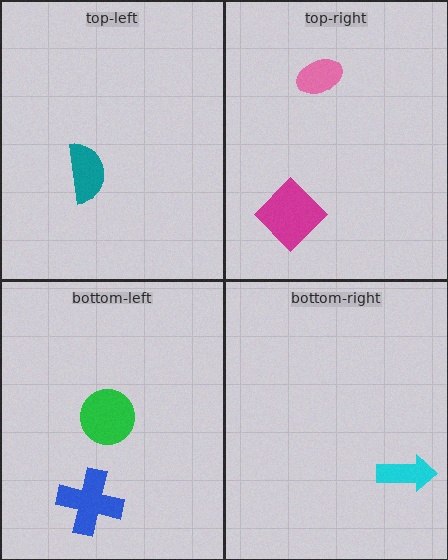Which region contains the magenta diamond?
The top-right region.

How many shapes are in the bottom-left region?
2.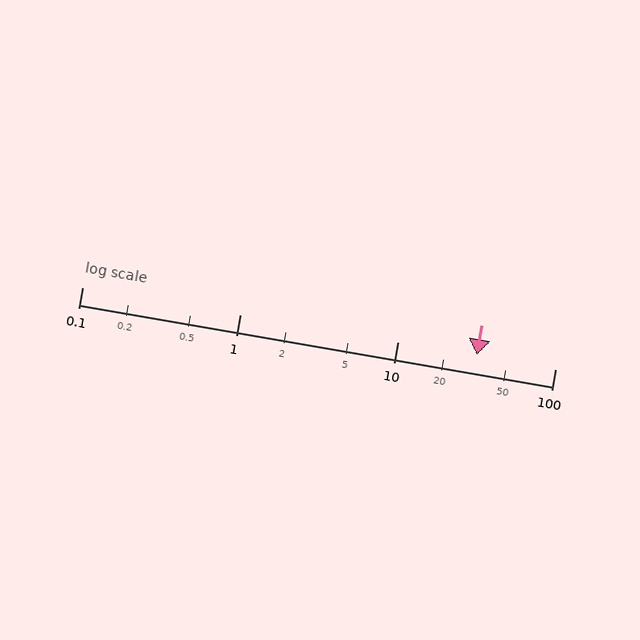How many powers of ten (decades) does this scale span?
The scale spans 3 decades, from 0.1 to 100.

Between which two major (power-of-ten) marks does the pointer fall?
The pointer is between 10 and 100.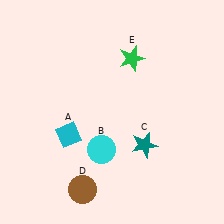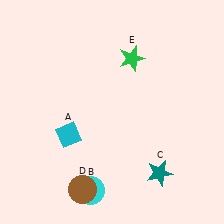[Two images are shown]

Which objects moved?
The objects that moved are: the cyan circle (B), the teal star (C).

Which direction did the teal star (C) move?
The teal star (C) moved down.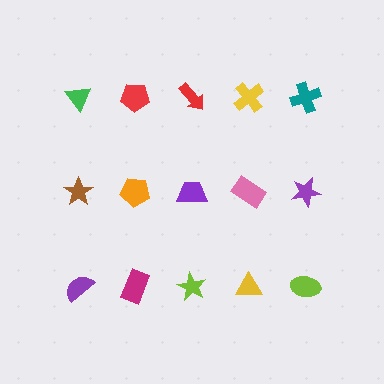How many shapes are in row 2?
5 shapes.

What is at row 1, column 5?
A teal cross.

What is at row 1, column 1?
A green triangle.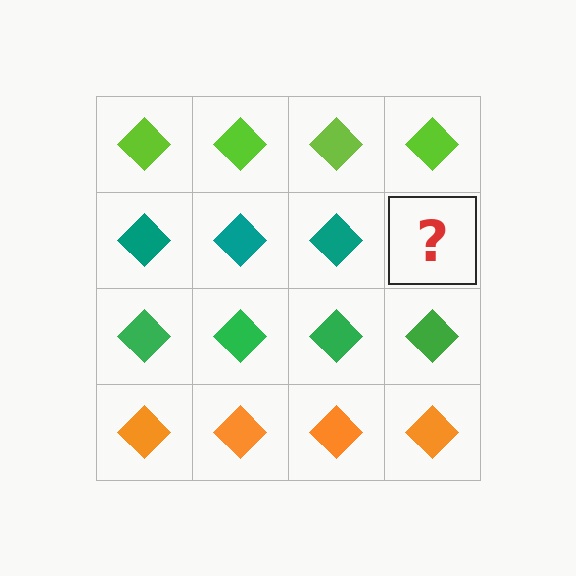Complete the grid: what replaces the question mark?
The question mark should be replaced with a teal diamond.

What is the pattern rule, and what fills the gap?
The rule is that each row has a consistent color. The gap should be filled with a teal diamond.